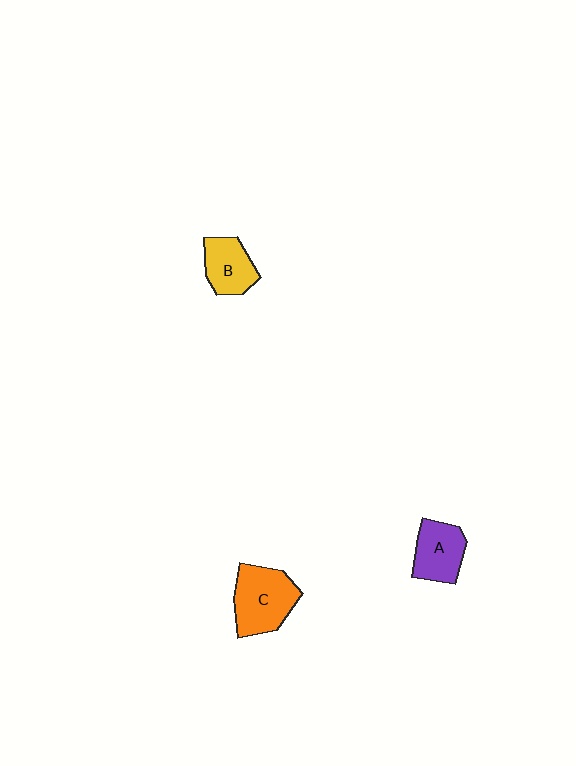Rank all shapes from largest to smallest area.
From largest to smallest: C (orange), A (purple), B (yellow).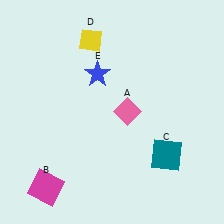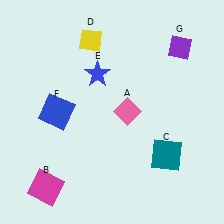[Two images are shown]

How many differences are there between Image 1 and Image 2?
There are 2 differences between the two images.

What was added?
A blue square (F), a purple diamond (G) were added in Image 2.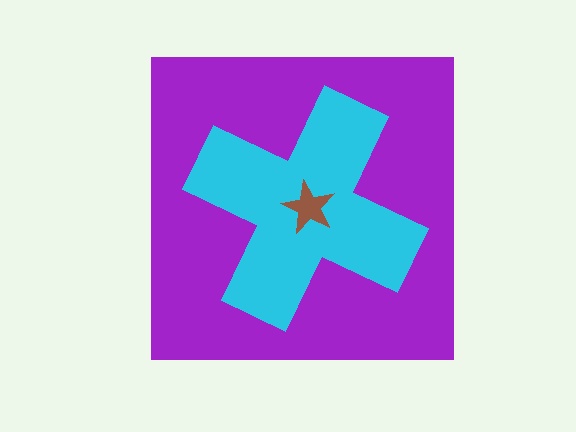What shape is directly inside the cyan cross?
The brown star.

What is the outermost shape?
The purple square.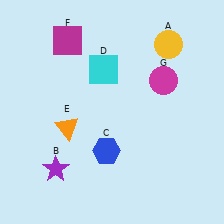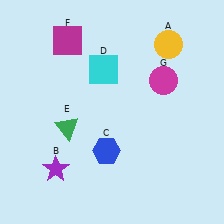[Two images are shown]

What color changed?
The triangle (E) changed from orange in Image 1 to green in Image 2.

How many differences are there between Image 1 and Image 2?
There is 1 difference between the two images.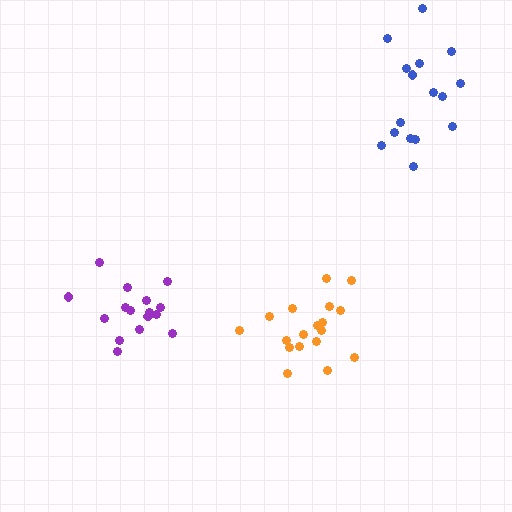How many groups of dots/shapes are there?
There are 3 groups.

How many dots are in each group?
Group 1: 16 dots, Group 2: 16 dots, Group 3: 18 dots (50 total).